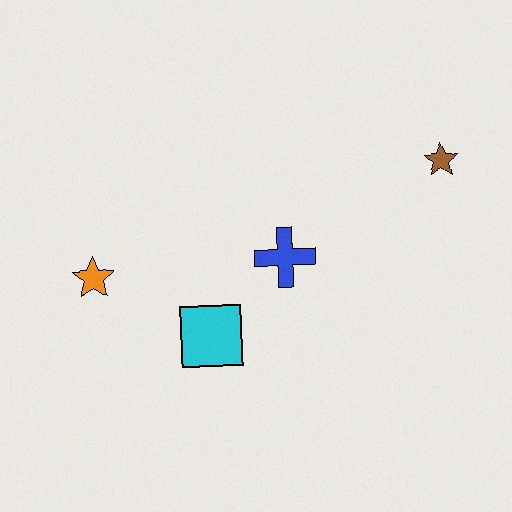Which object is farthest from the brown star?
The orange star is farthest from the brown star.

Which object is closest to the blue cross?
The cyan square is closest to the blue cross.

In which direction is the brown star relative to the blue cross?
The brown star is to the right of the blue cross.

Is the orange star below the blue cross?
Yes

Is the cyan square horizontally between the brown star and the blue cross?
No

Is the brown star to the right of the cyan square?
Yes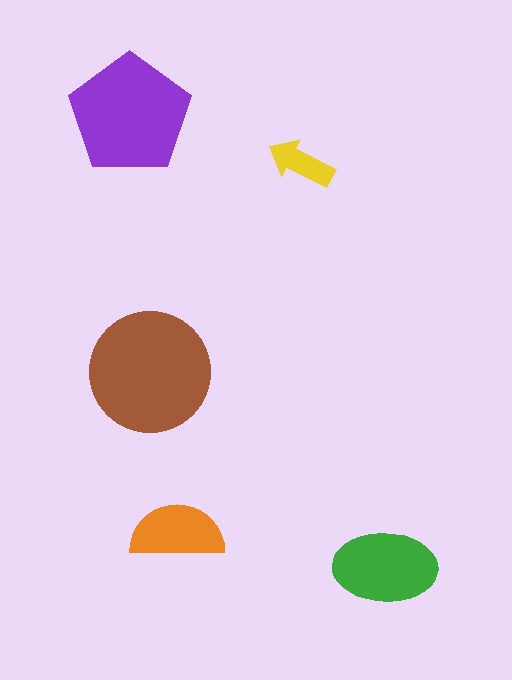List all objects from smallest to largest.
The yellow arrow, the orange semicircle, the green ellipse, the purple pentagon, the brown circle.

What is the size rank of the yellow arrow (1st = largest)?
5th.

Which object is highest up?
The purple pentagon is topmost.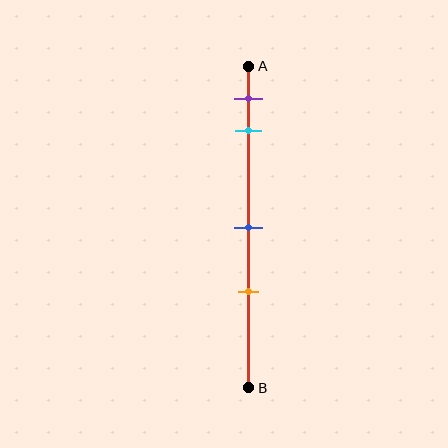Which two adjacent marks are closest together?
The purple and cyan marks are the closest adjacent pair.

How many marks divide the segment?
There are 4 marks dividing the segment.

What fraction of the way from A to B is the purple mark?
The purple mark is approximately 10% (0.1) of the way from A to B.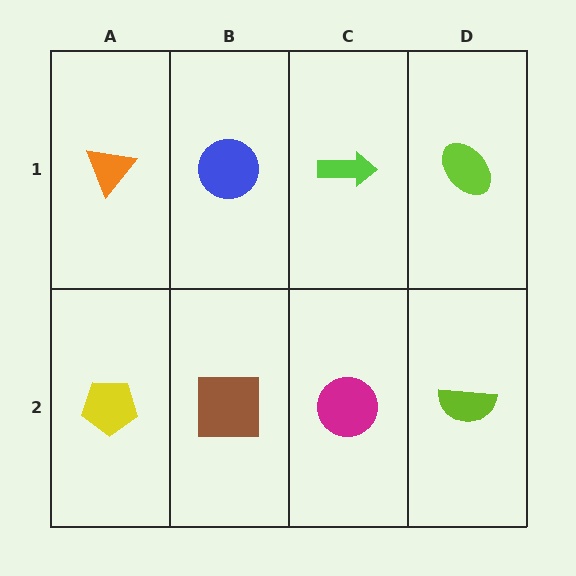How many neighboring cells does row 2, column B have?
3.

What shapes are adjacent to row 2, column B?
A blue circle (row 1, column B), a yellow pentagon (row 2, column A), a magenta circle (row 2, column C).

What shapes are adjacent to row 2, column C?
A lime arrow (row 1, column C), a brown square (row 2, column B), a lime semicircle (row 2, column D).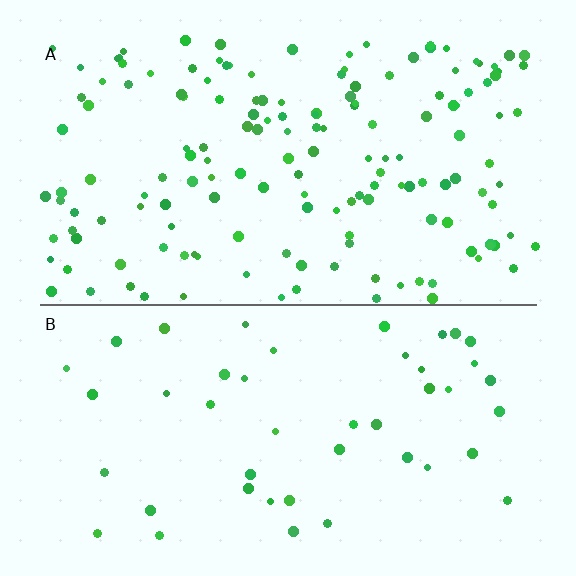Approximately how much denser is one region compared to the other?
Approximately 3.4× — region A over region B.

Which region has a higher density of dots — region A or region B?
A (the top).